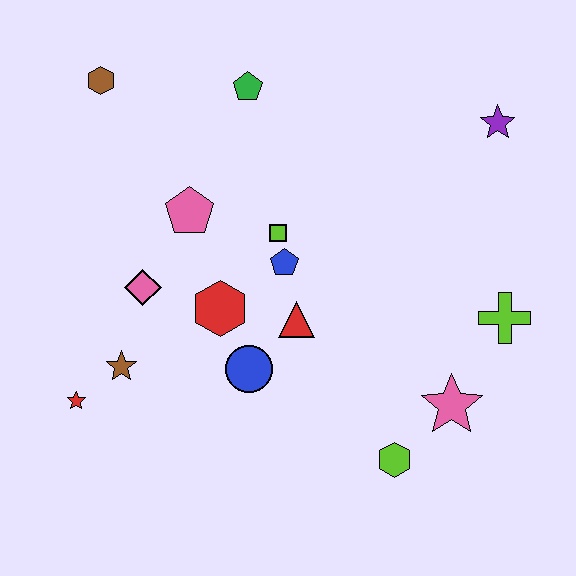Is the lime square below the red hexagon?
No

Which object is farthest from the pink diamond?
The purple star is farthest from the pink diamond.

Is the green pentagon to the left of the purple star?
Yes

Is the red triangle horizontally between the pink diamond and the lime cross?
Yes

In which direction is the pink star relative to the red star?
The pink star is to the right of the red star.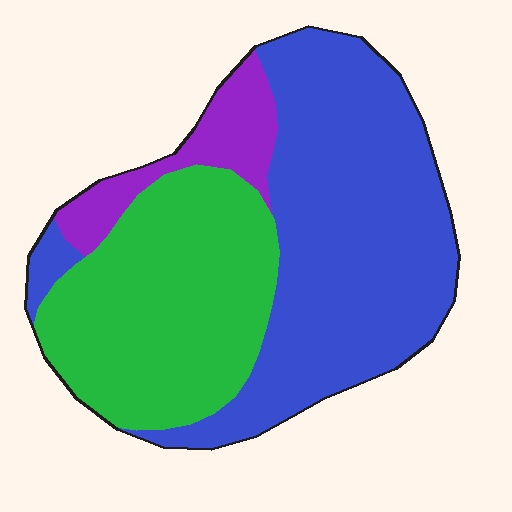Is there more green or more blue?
Blue.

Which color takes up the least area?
Purple, at roughly 10%.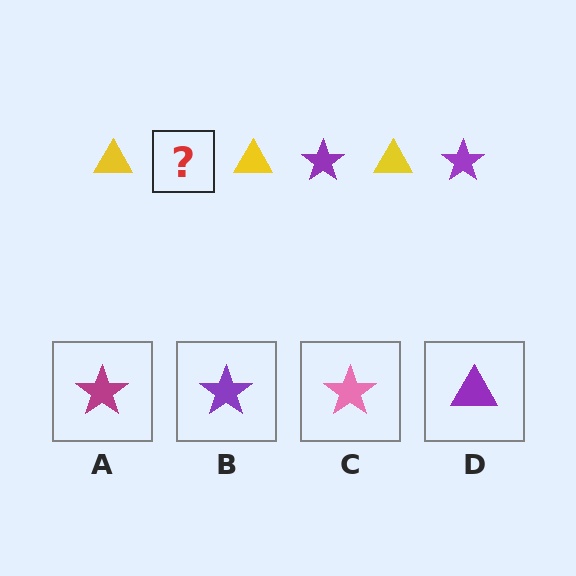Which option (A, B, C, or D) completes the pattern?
B.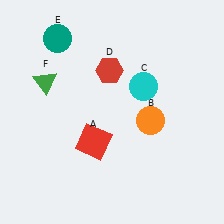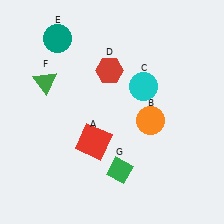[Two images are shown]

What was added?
A green diamond (G) was added in Image 2.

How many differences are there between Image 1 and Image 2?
There is 1 difference between the two images.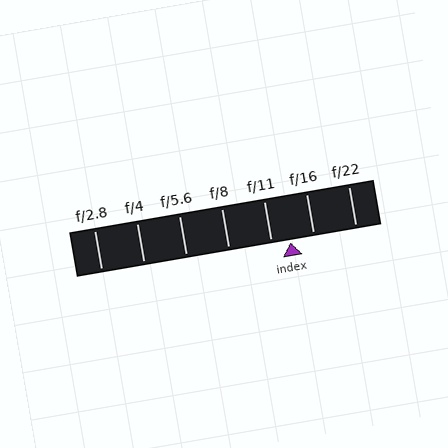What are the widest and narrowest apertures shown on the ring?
The widest aperture shown is f/2.8 and the narrowest is f/22.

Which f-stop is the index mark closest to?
The index mark is closest to f/11.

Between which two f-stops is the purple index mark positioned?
The index mark is between f/11 and f/16.